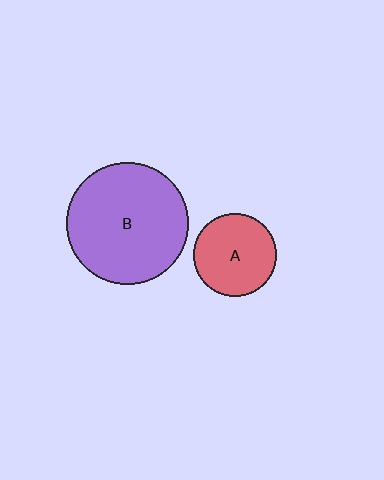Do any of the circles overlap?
No, none of the circles overlap.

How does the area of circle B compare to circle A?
Approximately 2.1 times.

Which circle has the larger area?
Circle B (purple).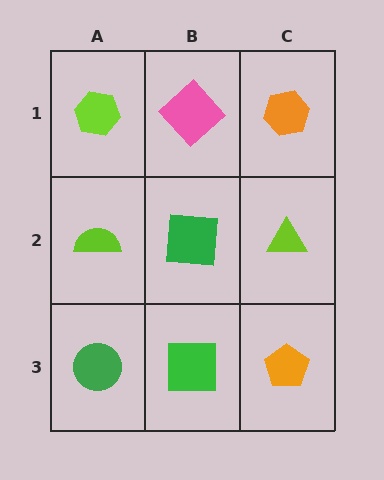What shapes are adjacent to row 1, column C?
A lime triangle (row 2, column C), a pink diamond (row 1, column B).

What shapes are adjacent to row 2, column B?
A pink diamond (row 1, column B), a green square (row 3, column B), a lime semicircle (row 2, column A), a lime triangle (row 2, column C).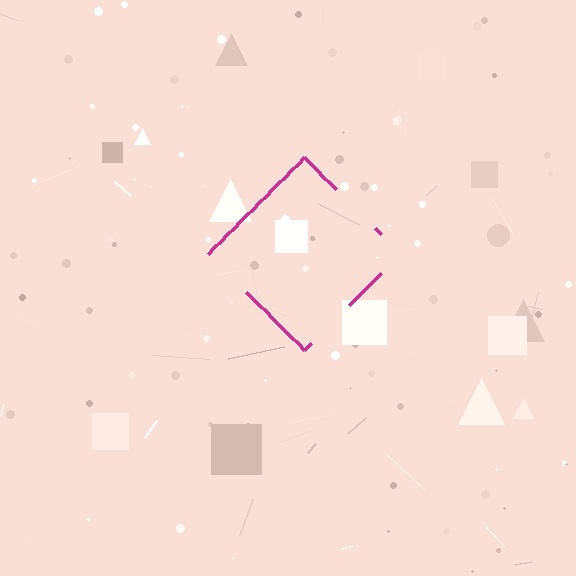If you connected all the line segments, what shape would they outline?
They would outline a diamond.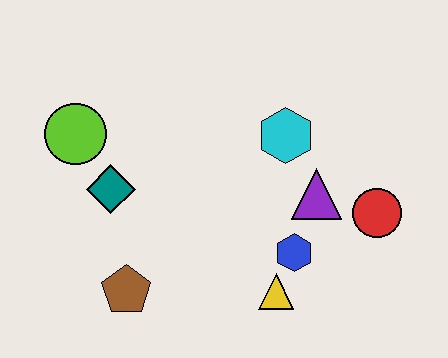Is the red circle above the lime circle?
No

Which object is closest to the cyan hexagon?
The purple triangle is closest to the cyan hexagon.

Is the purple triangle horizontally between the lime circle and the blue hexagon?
No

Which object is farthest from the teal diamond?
The red circle is farthest from the teal diamond.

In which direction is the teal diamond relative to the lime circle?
The teal diamond is below the lime circle.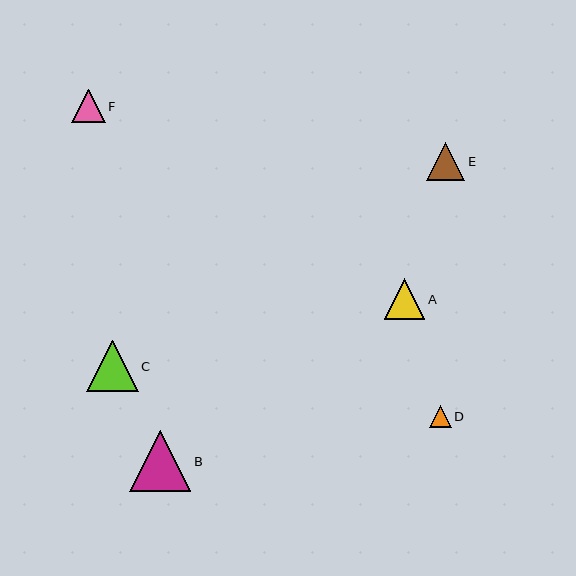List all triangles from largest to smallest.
From largest to smallest: B, C, A, E, F, D.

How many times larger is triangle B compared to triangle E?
Triangle B is approximately 1.6 times the size of triangle E.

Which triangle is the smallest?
Triangle D is the smallest with a size of approximately 22 pixels.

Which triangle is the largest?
Triangle B is the largest with a size of approximately 61 pixels.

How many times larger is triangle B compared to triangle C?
Triangle B is approximately 1.2 times the size of triangle C.